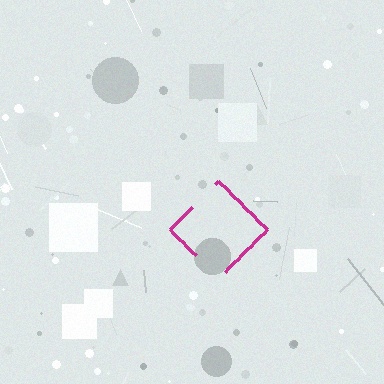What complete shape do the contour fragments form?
The contour fragments form a diamond.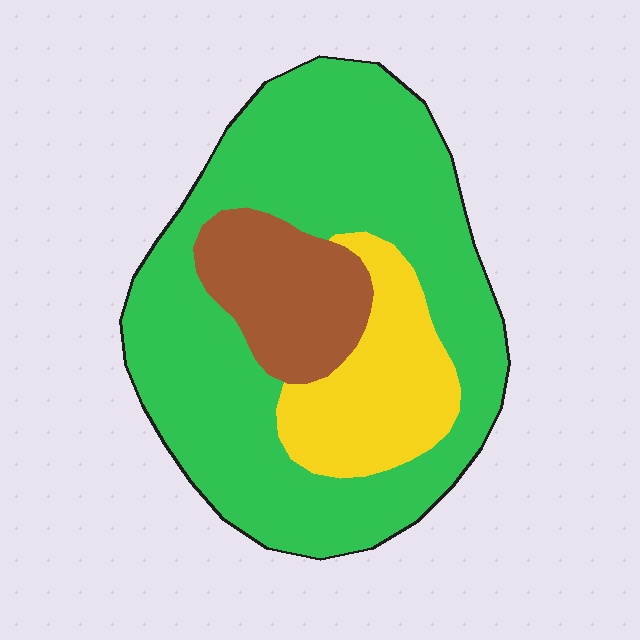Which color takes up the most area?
Green, at roughly 65%.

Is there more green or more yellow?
Green.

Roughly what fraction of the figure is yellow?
Yellow covers about 20% of the figure.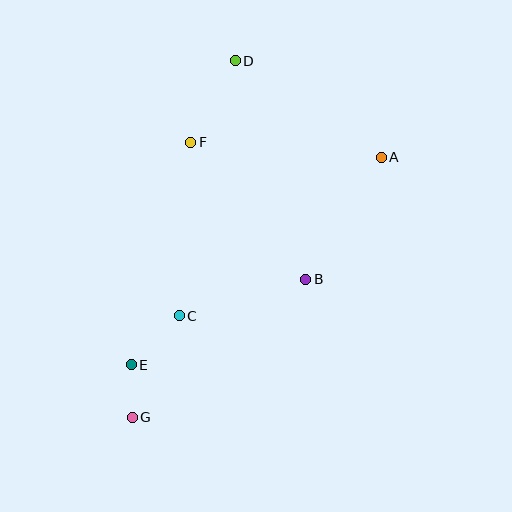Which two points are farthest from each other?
Points D and G are farthest from each other.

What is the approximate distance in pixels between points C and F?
The distance between C and F is approximately 173 pixels.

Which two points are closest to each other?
Points E and G are closest to each other.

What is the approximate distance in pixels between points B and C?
The distance between B and C is approximately 132 pixels.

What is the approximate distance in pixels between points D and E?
The distance between D and E is approximately 321 pixels.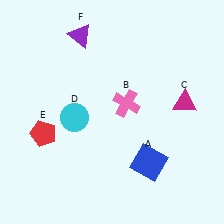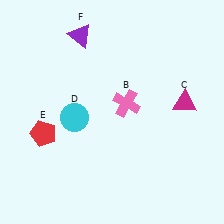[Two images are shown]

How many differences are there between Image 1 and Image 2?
There is 1 difference between the two images.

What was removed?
The blue square (A) was removed in Image 2.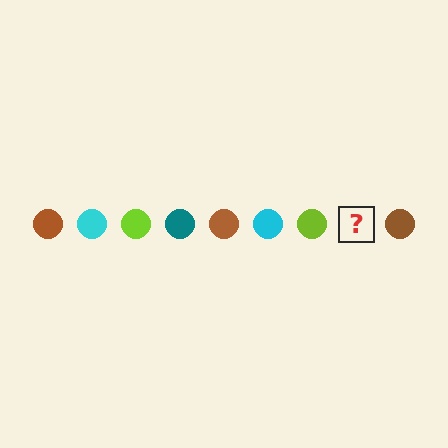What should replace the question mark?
The question mark should be replaced with a teal circle.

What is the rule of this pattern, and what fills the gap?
The rule is that the pattern cycles through brown, cyan, lime, teal circles. The gap should be filled with a teal circle.